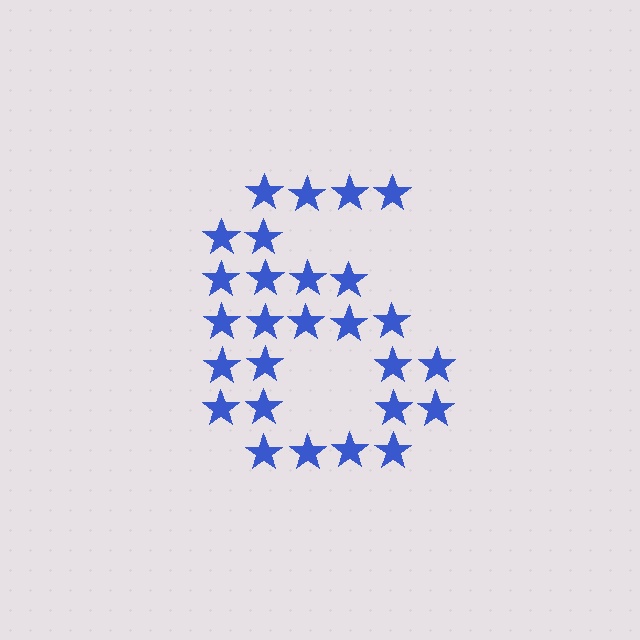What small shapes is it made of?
It is made of small stars.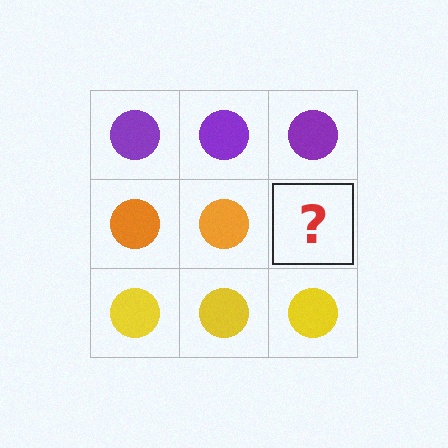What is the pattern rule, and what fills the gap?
The rule is that each row has a consistent color. The gap should be filled with an orange circle.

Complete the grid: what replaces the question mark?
The question mark should be replaced with an orange circle.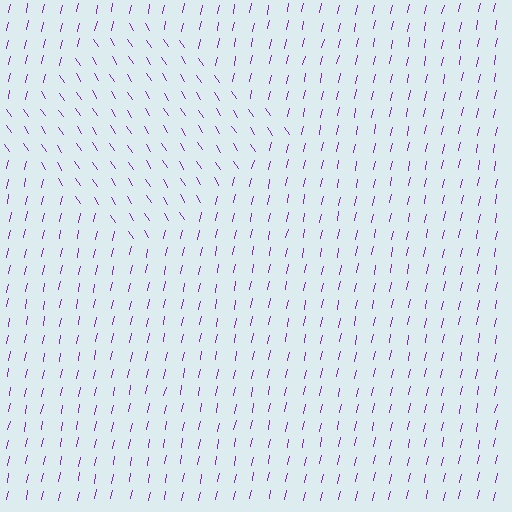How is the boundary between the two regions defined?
The boundary is defined purely by a change in line orientation (approximately 45 degrees difference). All lines are the same color and thickness.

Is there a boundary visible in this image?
Yes, there is a texture boundary formed by a change in line orientation.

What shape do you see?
I see a diamond.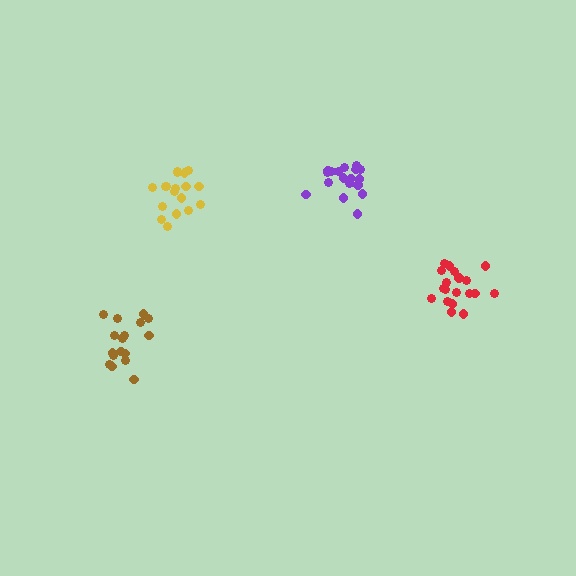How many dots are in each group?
Group 1: 18 dots, Group 2: 17 dots, Group 3: 18 dots, Group 4: 19 dots (72 total).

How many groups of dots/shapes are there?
There are 4 groups.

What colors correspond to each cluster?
The clusters are colored: yellow, brown, purple, red.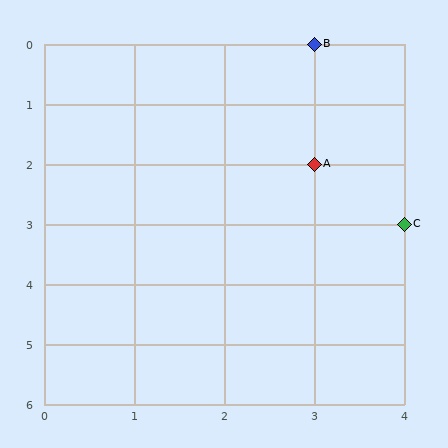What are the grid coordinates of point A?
Point A is at grid coordinates (3, 2).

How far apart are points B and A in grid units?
Points B and A are 2 rows apart.